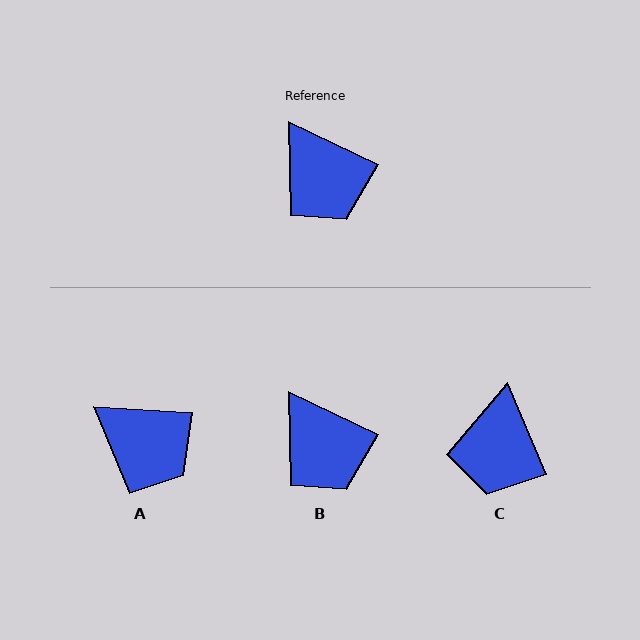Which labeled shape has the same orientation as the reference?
B.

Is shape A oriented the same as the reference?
No, it is off by about 22 degrees.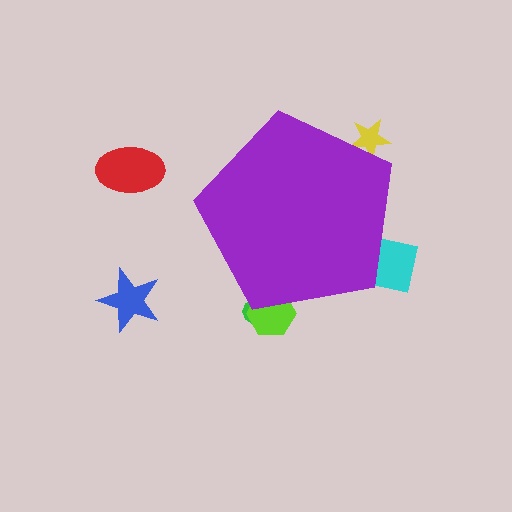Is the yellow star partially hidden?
Yes, the yellow star is partially hidden behind the purple pentagon.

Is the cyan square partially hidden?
Yes, the cyan square is partially hidden behind the purple pentagon.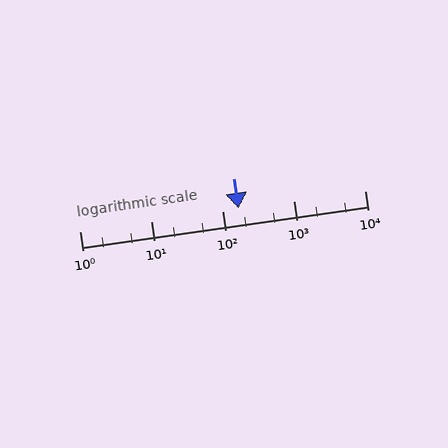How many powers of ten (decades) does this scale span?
The scale spans 4 decades, from 1 to 10000.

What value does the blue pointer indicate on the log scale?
The pointer indicates approximately 170.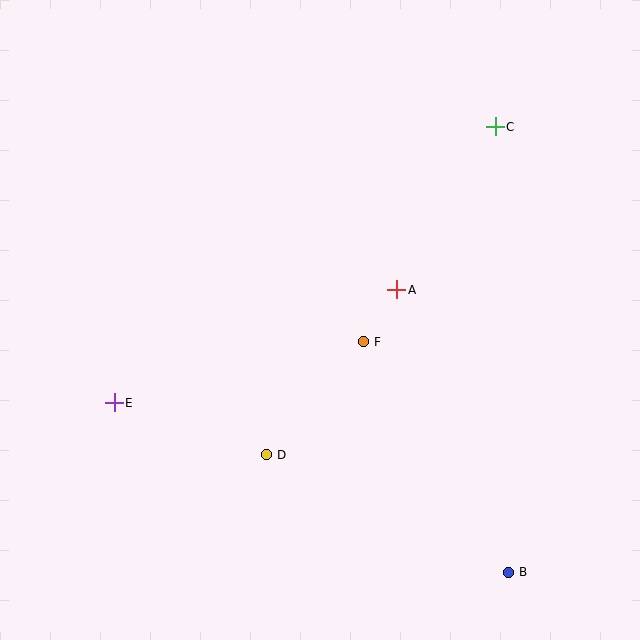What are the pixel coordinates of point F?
Point F is at (363, 342).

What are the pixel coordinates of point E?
Point E is at (114, 403).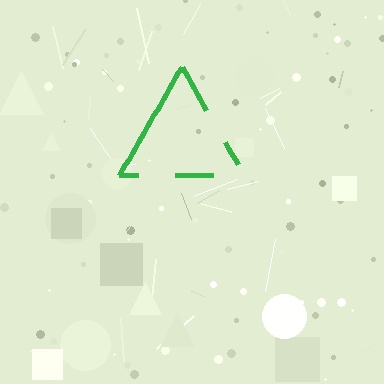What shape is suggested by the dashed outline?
The dashed outline suggests a triangle.